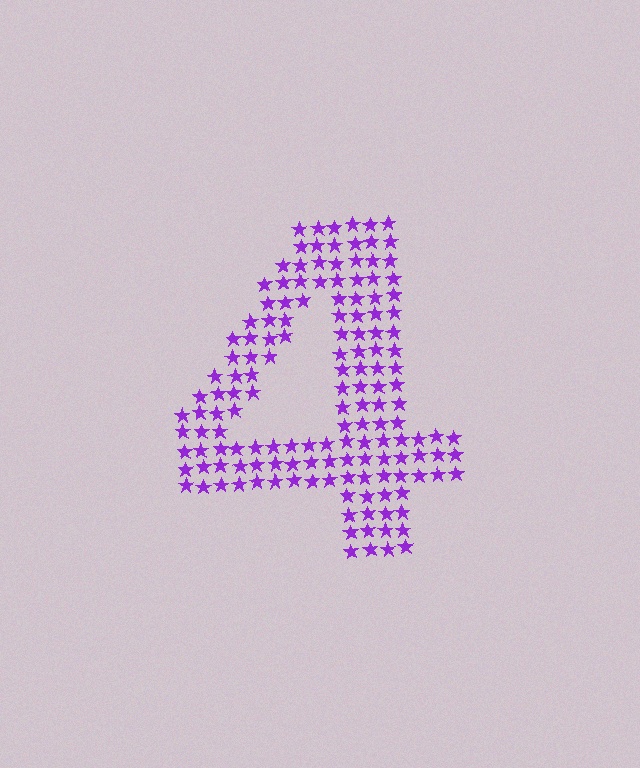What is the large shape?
The large shape is the digit 4.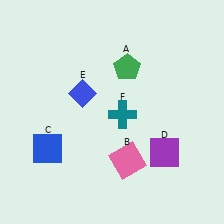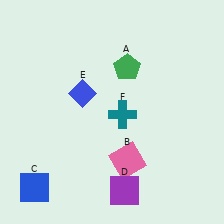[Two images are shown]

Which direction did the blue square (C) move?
The blue square (C) moved down.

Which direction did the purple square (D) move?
The purple square (D) moved left.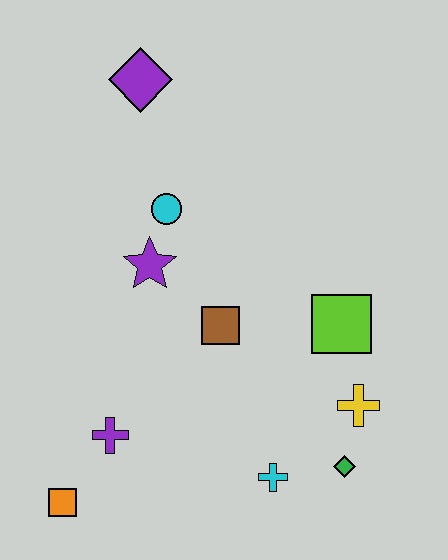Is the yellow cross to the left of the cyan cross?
No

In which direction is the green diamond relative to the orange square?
The green diamond is to the right of the orange square.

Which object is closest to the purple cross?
The orange square is closest to the purple cross.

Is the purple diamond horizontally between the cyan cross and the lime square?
No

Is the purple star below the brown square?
No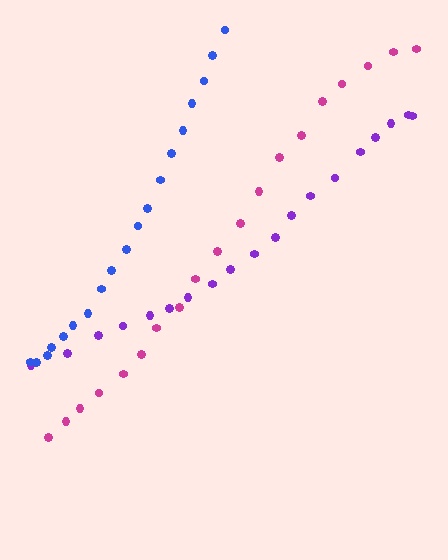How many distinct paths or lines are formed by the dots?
There are 3 distinct paths.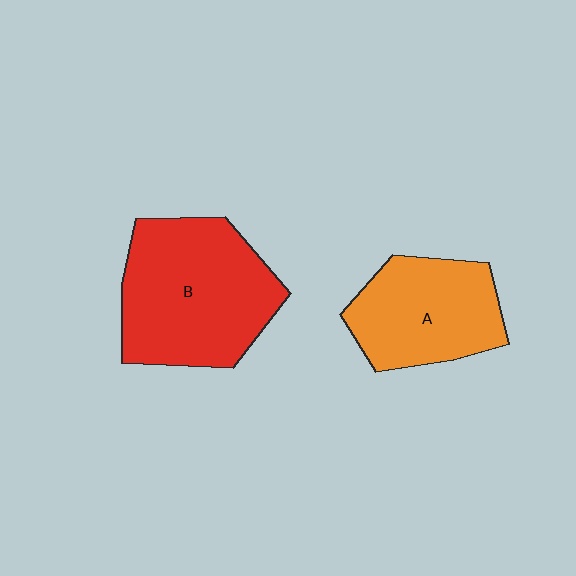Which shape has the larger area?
Shape B (red).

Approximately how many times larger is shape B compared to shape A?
Approximately 1.4 times.